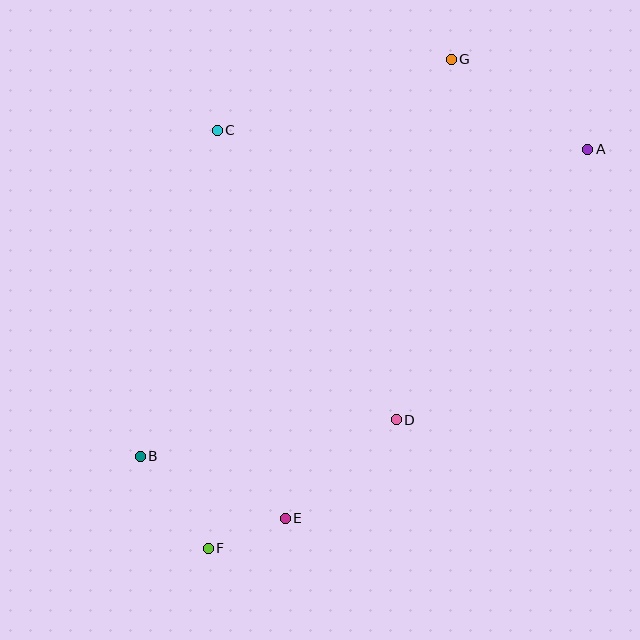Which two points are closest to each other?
Points E and F are closest to each other.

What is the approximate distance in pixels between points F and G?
The distance between F and G is approximately 546 pixels.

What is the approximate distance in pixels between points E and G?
The distance between E and G is approximately 488 pixels.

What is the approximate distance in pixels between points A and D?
The distance between A and D is approximately 332 pixels.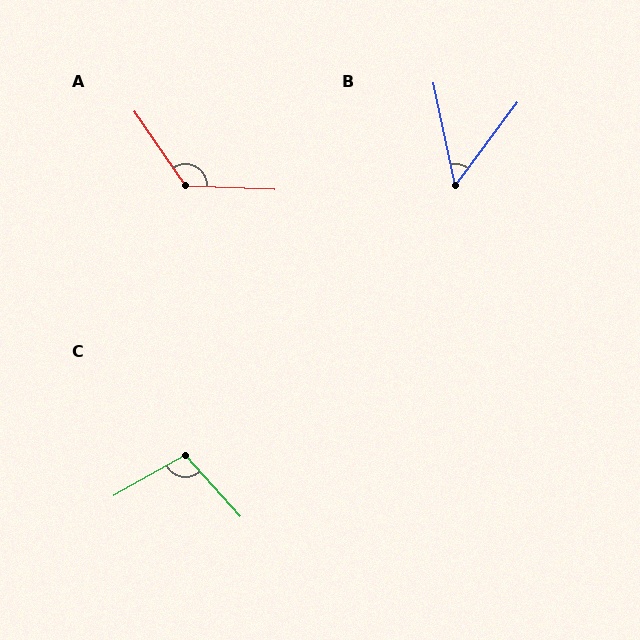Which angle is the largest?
A, at approximately 127 degrees.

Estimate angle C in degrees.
Approximately 102 degrees.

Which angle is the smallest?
B, at approximately 49 degrees.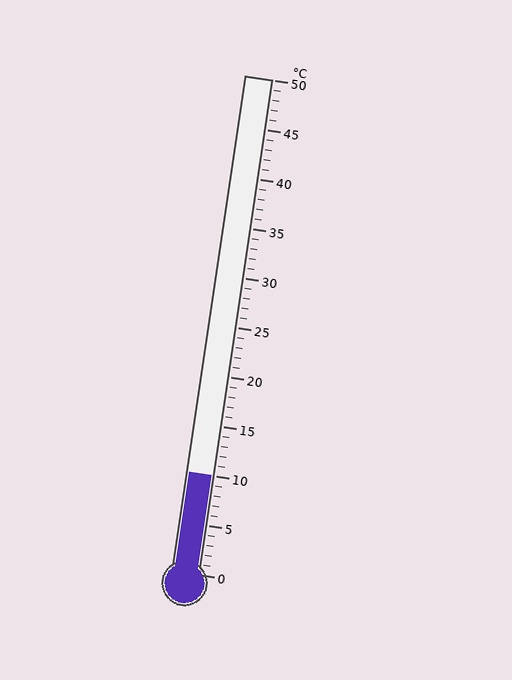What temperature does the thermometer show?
The thermometer shows approximately 10°C.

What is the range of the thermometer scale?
The thermometer scale ranges from 0°C to 50°C.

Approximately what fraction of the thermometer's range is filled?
The thermometer is filled to approximately 20% of its range.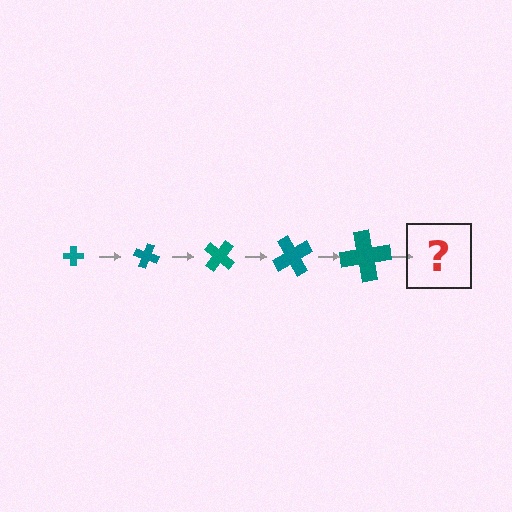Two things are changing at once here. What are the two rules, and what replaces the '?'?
The two rules are that the cross grows larger each step and it rotates 20 degrees each step. The '?' should be a cross, larger than the previous one and rotated 100 degrees from the start.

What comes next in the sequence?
The next element should be a cross, larger than the previous one and rotated 100 degrees from the start.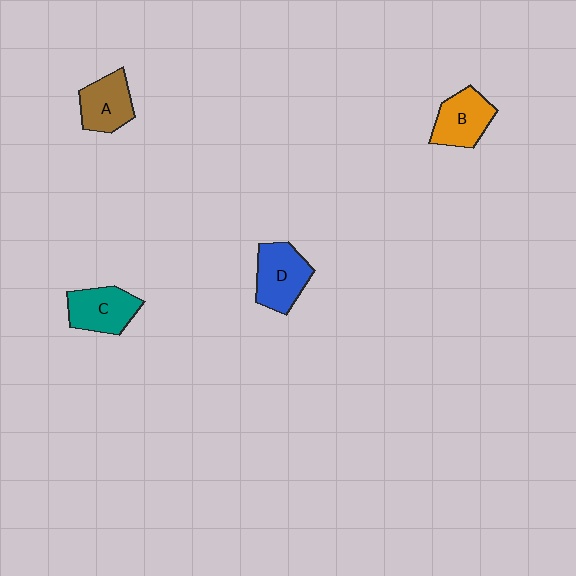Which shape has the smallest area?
Shape A (brown).